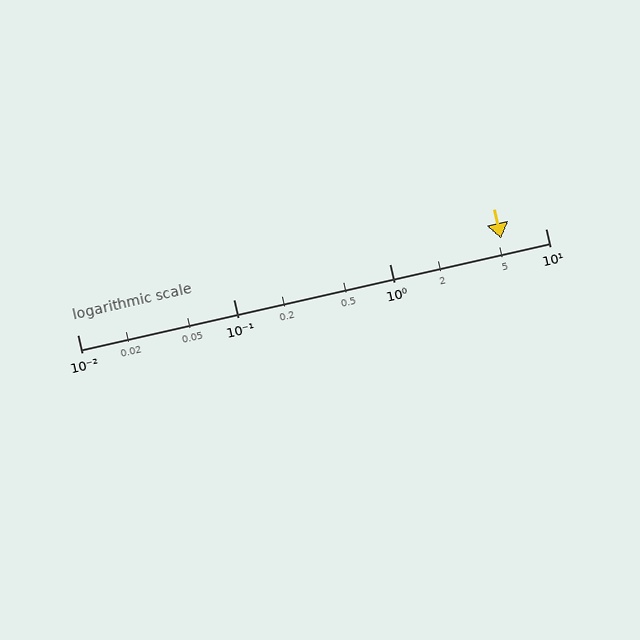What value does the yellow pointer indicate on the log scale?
The pointer indicates approximately 5.2.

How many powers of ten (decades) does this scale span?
The scale spans 3 decades, from 0.01 to 10.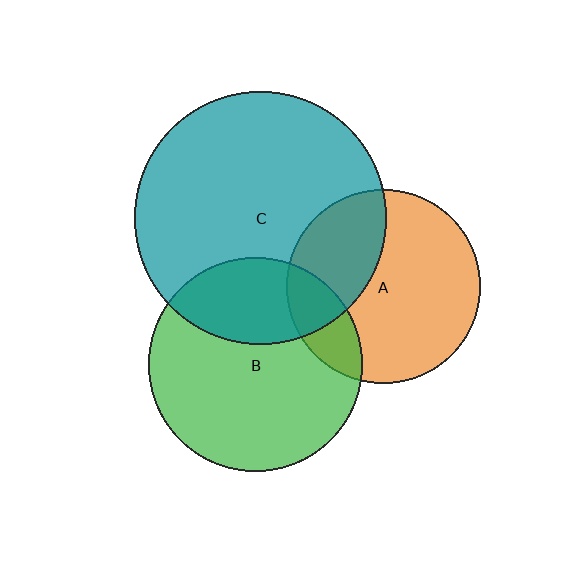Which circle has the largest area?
Circle C (teal).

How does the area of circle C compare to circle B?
Approximately 1.4 times.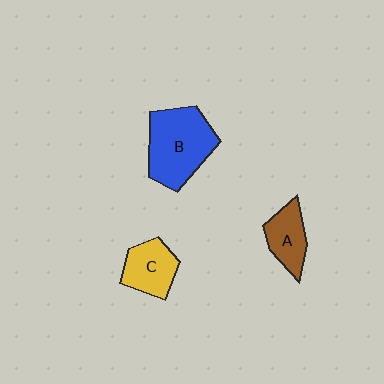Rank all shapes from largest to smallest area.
From largest to smallest: B (blue), C (yellow), A (brown).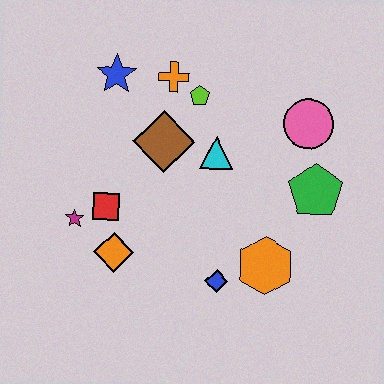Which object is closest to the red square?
The magenta star is closest to the red square.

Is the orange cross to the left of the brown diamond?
No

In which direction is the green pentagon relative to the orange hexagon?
The green pentagon is above the orange hexagon.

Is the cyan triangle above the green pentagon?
Yes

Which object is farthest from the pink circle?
The magenta star is farthest from the pink circle.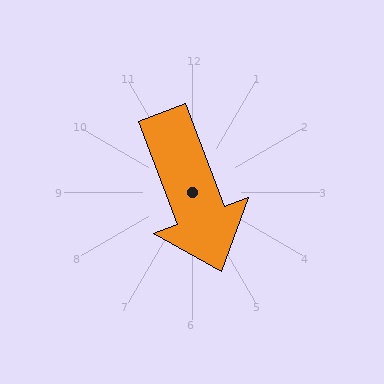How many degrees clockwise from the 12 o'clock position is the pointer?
Approximately 159 degrees.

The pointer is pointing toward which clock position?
Roughly 5 o'clock.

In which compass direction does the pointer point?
South.